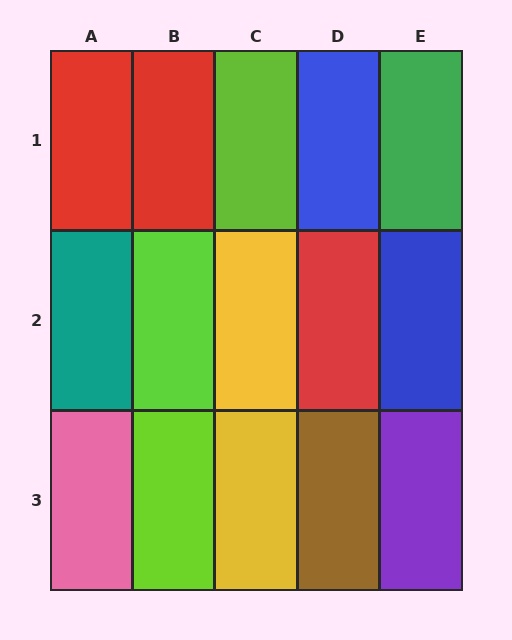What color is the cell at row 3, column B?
Lime.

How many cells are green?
1 cell is green.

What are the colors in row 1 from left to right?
Red, red, lime, blue, green.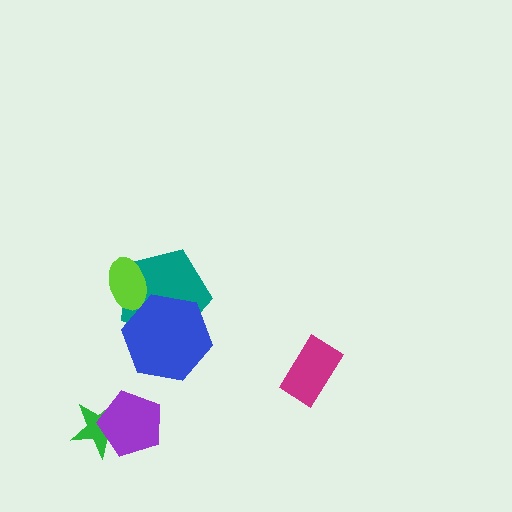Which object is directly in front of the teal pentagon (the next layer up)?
The blue hexagon is directly in front of the teal pentagon.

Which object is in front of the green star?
The purple pentagon is in front of the green star.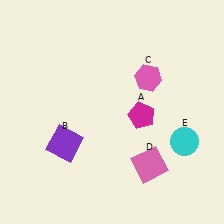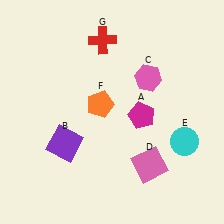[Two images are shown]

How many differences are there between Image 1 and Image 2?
There are 2 differences between the two images.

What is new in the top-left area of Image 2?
A red cross (G) was added in the top-left area of Image 2.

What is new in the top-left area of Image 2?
An orange pentagon (F) was added in the top-left area of Image 2.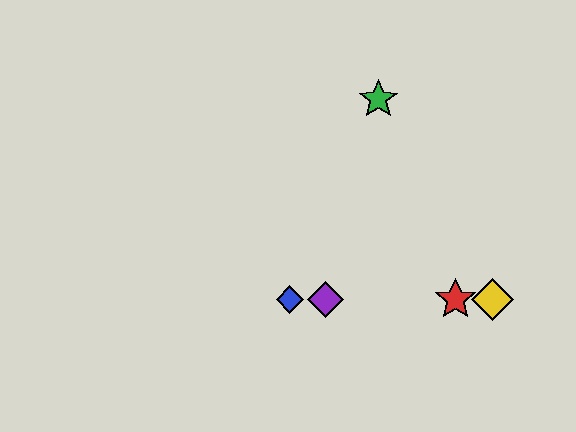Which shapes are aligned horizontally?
The red star, the blue diamond, the yellow diamond, the purple diamond are aligned horizontally.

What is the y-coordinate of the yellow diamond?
The yellow diamond is at y≈299.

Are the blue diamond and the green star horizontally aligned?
No, the blue diamond is at y≈299 and the green star is at y≈99.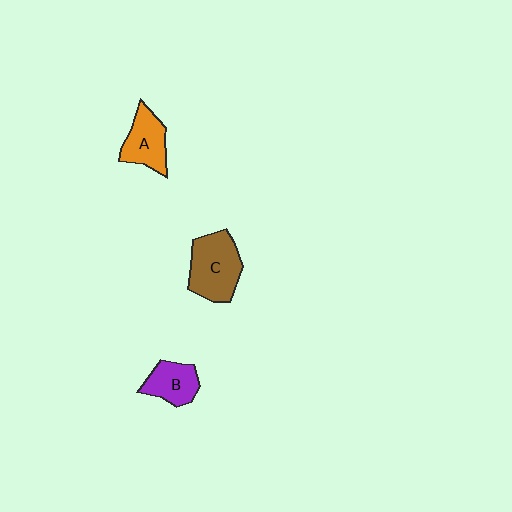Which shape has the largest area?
Shape C (brown).